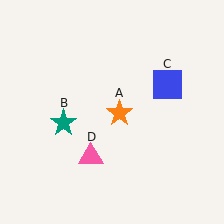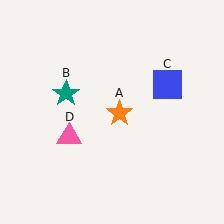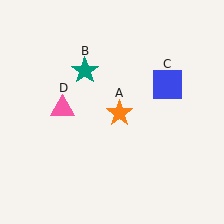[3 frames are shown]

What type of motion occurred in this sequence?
The teal star (object B), pink triangle (object D) rotated clockwise around the center of the scene.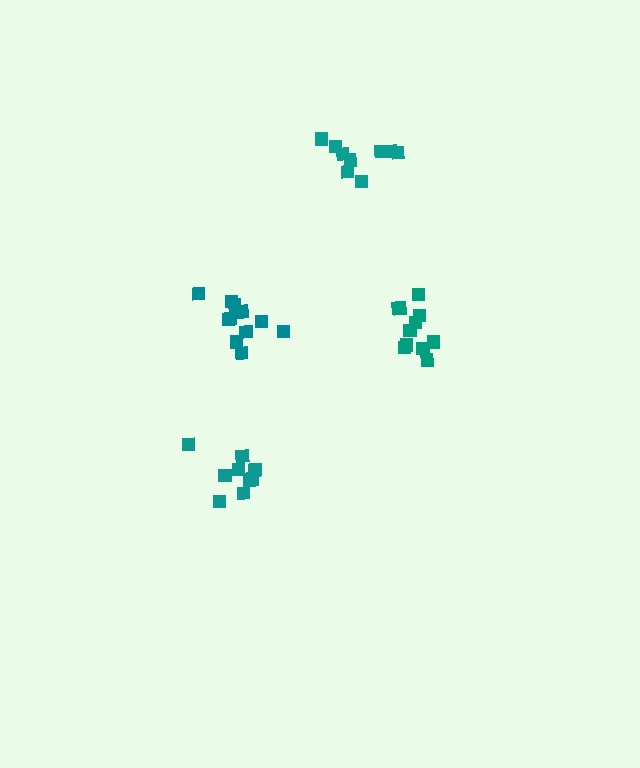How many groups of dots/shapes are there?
There are 4 groups.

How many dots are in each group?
Group 1: 12 dots, Group 2: 9 dots, Group 3: 11 dots, Group 4: 10 dots (42 total).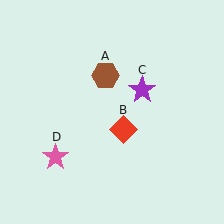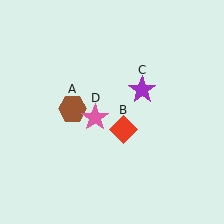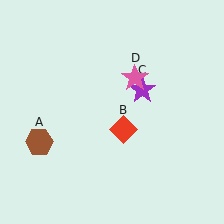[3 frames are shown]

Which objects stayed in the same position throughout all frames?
Red diamond (object B) and purple star (object C) remained stationary.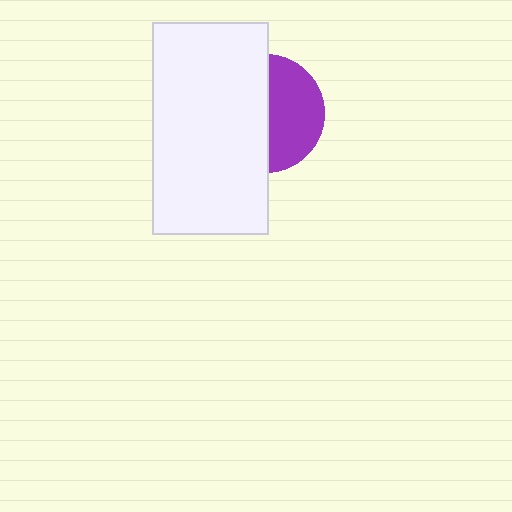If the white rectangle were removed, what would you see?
You would see the complete purple circle.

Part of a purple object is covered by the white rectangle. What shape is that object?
It is a circle.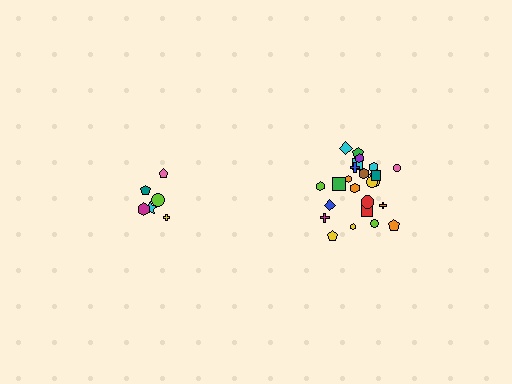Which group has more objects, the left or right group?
The right group.